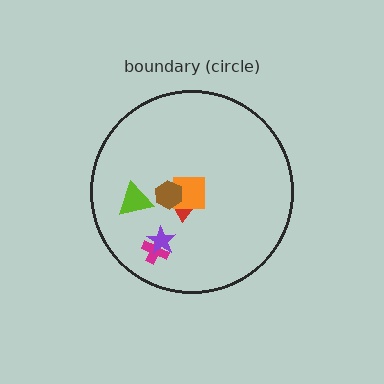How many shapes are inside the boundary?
6 inside, 0 outside.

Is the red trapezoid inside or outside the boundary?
Inside.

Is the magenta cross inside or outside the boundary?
Inside.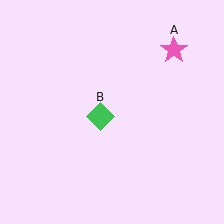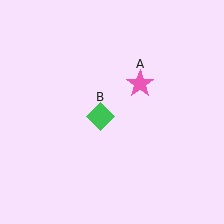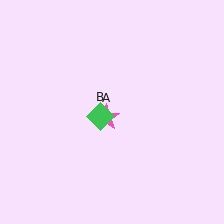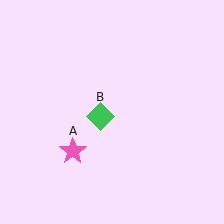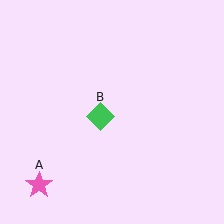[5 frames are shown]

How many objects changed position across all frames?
1 object changed position: pink star (object A).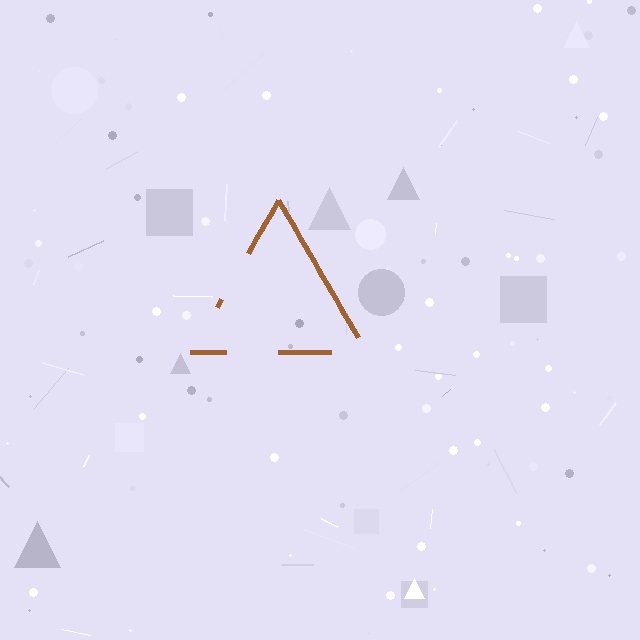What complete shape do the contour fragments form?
The contour fragments form a triangle.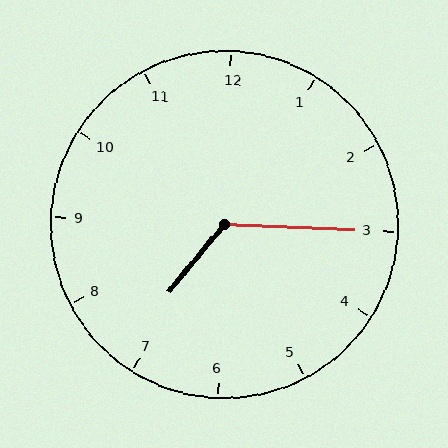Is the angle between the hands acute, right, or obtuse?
It is obtuse.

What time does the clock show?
7:15.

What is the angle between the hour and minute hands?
Approximately 128 degrees.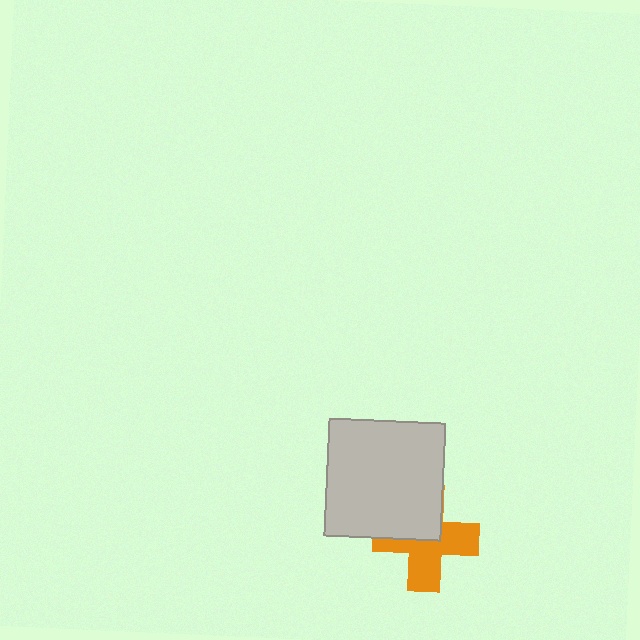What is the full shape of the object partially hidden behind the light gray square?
The partially hidden object is an orange cross.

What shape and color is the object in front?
The object in front is a light gray square.